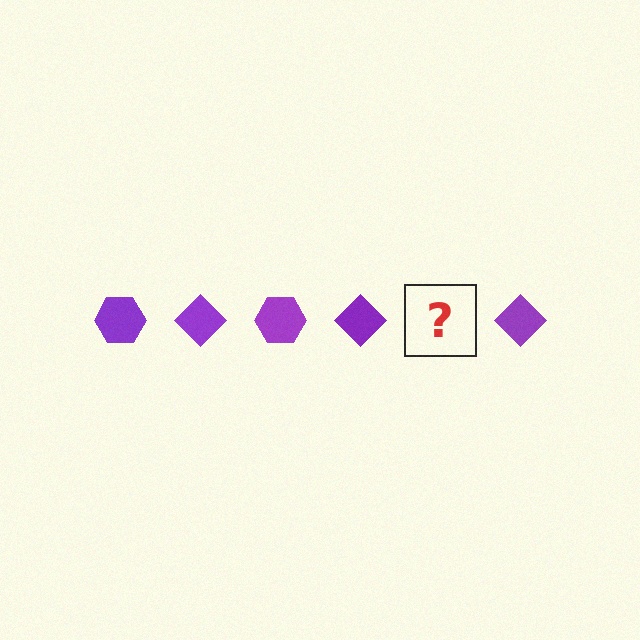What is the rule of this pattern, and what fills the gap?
The rule is that the pattern cycles through hexagon, diamond shapes in purple. The gap should be filled with a purple hexagon.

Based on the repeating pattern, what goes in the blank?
The blank should be a purple hexagon.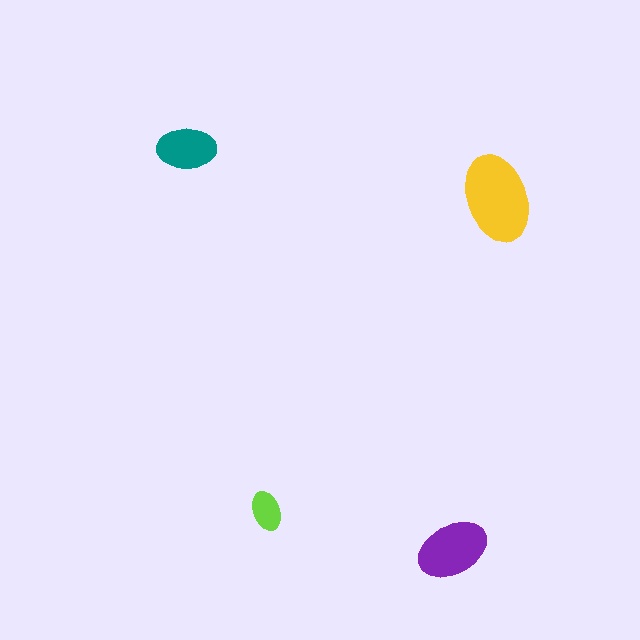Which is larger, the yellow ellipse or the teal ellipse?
The yellow one.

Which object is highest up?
The teal ellipse is topmost.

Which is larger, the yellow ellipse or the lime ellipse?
The yellow one.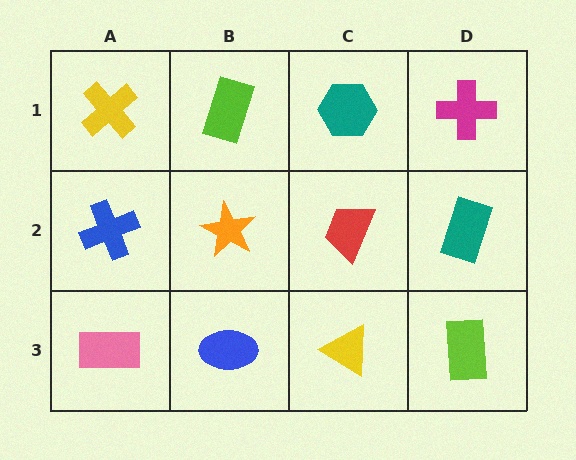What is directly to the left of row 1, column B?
A yellow cross.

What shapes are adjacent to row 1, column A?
A blue cross (row 2, column A), a lime rectangle (row 1, column B).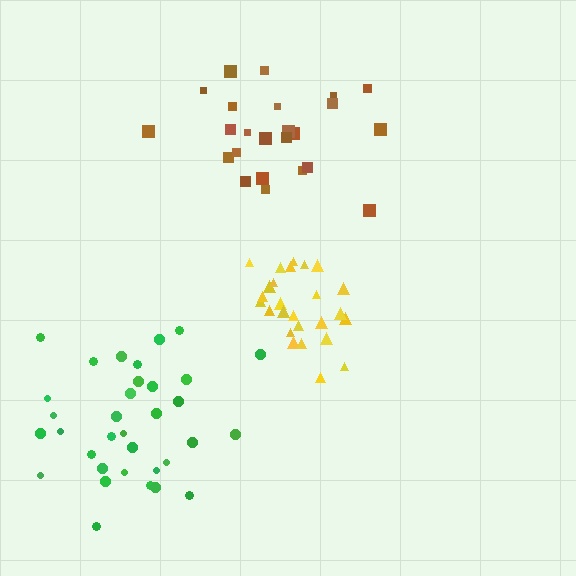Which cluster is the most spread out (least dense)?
Green.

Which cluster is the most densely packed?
Yellow.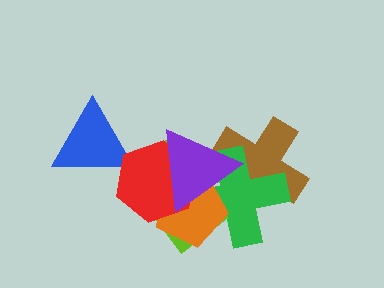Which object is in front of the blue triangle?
The red hexagon is in front of the blue triangle.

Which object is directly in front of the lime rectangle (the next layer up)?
The orange pentagon is directly in front of the lime rectangle.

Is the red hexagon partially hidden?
Yes, it is partially covered by another shape.